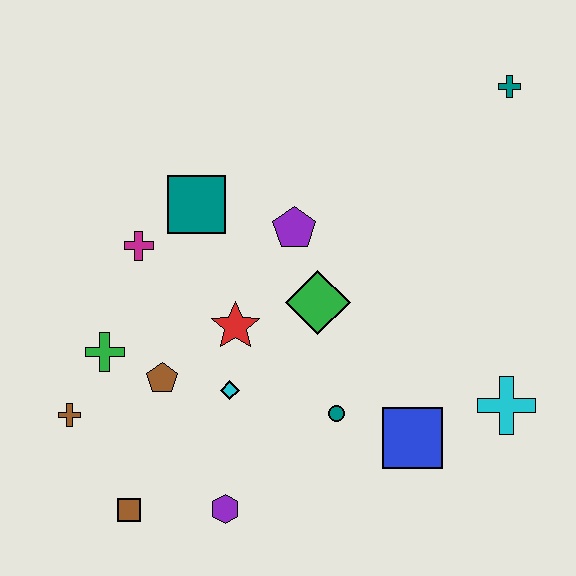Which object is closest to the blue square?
The teal circle is closest to the blue square.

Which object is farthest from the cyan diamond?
The teal cross is farthest from the cyan diamond.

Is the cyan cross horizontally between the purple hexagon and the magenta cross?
No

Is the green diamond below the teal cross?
Yes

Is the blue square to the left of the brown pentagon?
No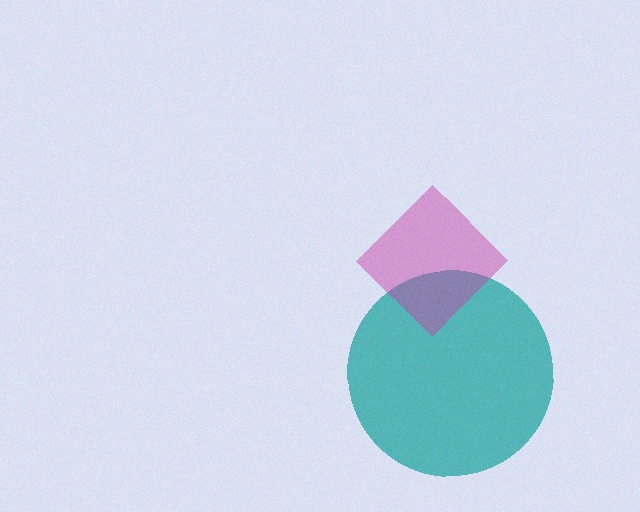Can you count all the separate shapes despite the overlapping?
Yes, there are 2 separate shapes.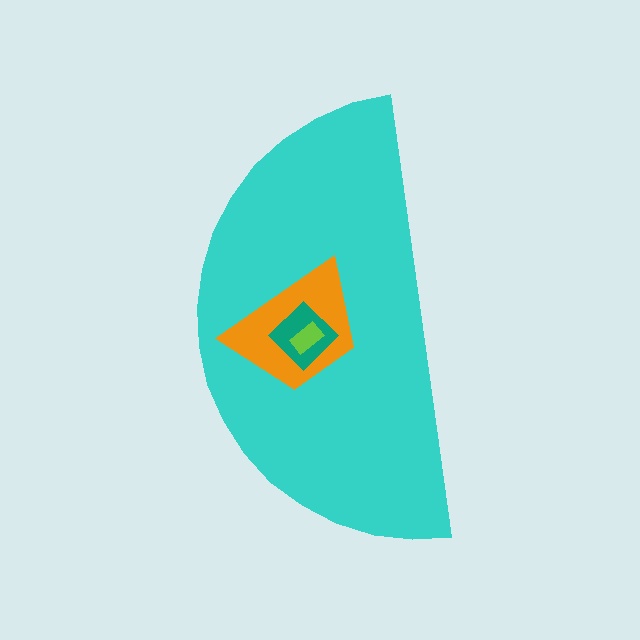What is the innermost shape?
The lime rectangle.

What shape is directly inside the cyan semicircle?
The orange trapezoid.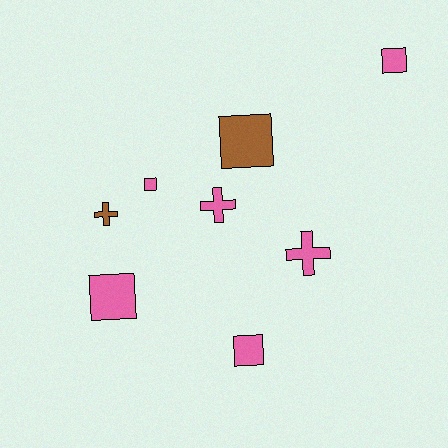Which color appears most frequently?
Pink, with 6 objects.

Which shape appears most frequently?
Square, with 5 objects.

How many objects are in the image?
There are 8 objects.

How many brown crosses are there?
There is 1 brown cross.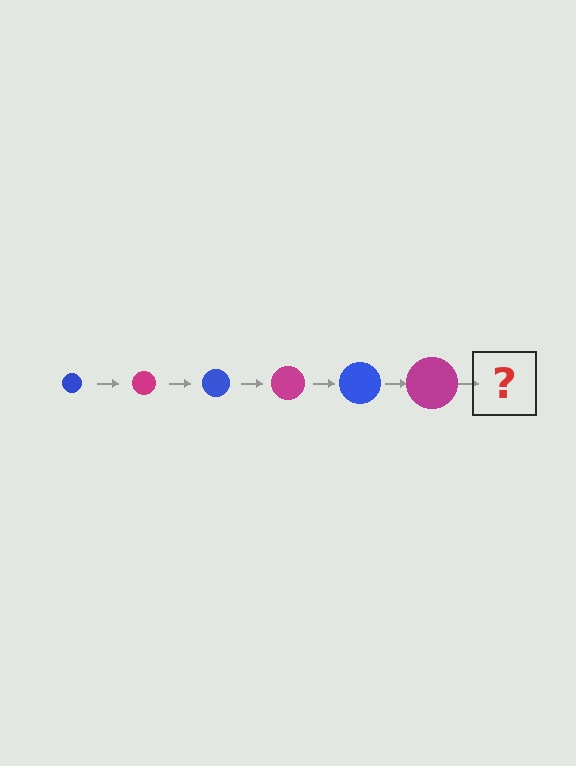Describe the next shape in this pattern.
It should be a blue circle, larger than the previous one.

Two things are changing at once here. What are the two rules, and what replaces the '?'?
The two rules are that the circle grows larger each step and the color cycles through blue and magenta. The '?' should be a blue circle, larger than the previous one.